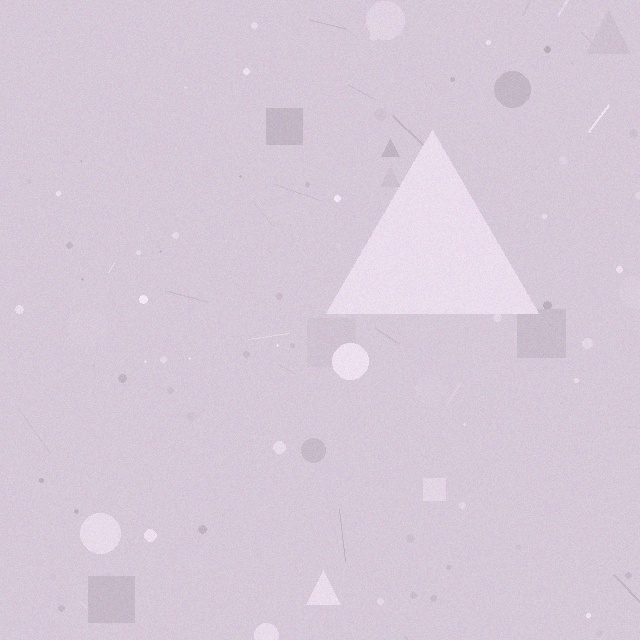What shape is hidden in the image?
A triangle is hidden in the image.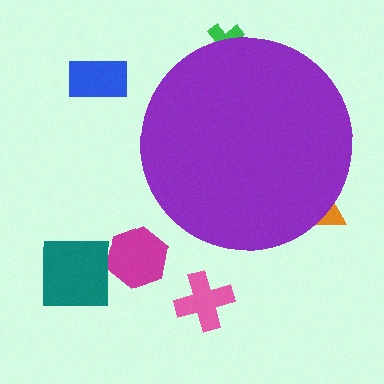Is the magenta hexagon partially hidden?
No, the magenta hexagon is fully visible.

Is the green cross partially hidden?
Yes, the green cross is partially hidden behind the purple circle.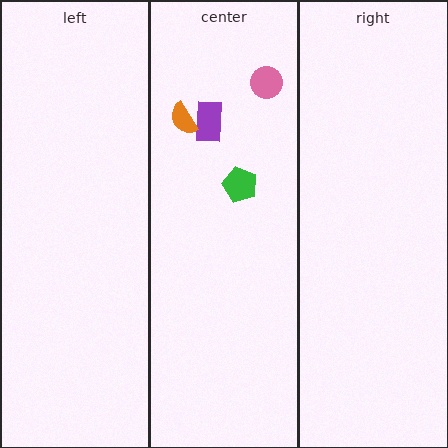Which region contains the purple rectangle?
The center region.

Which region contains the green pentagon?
The center region.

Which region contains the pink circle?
The center region.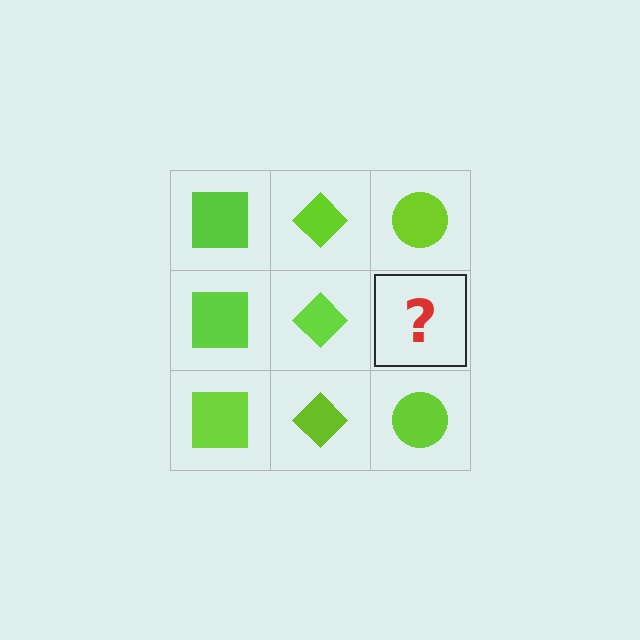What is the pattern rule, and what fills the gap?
The rule is that each column has a consistent shape. The gap should be filled with a lime circle.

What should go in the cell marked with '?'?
The missing cell should contain a lime circle.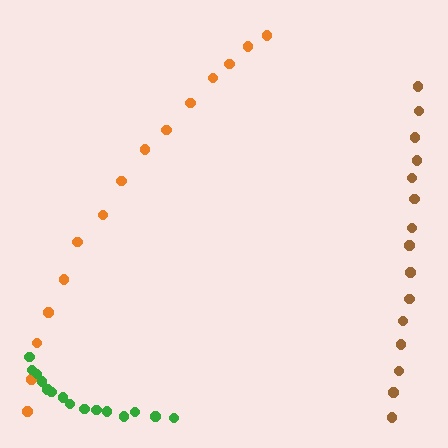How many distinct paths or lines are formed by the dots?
There are 3 distinct paths.